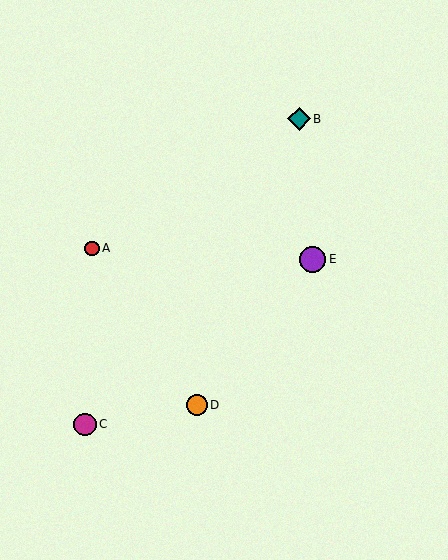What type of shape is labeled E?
Shape E is a purple circle.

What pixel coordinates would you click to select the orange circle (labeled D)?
Click at (197, 405) to select the orange circle D.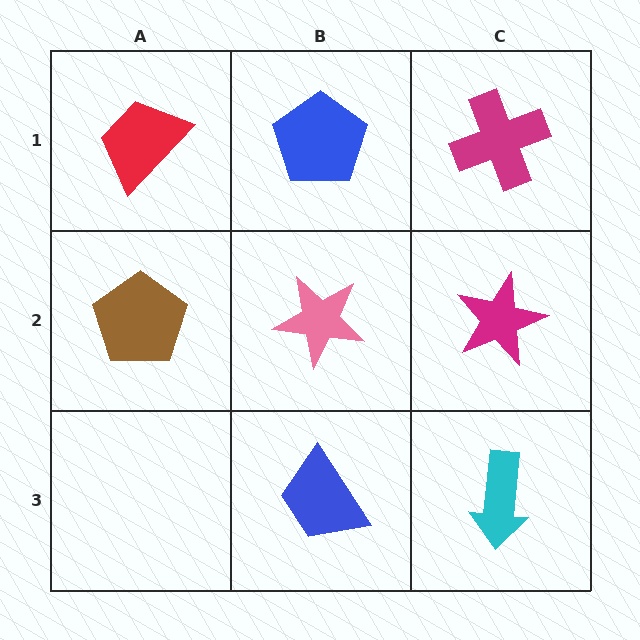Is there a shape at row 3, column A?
No, that cell is empty.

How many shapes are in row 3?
2 shapes.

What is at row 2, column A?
A brown pentagon.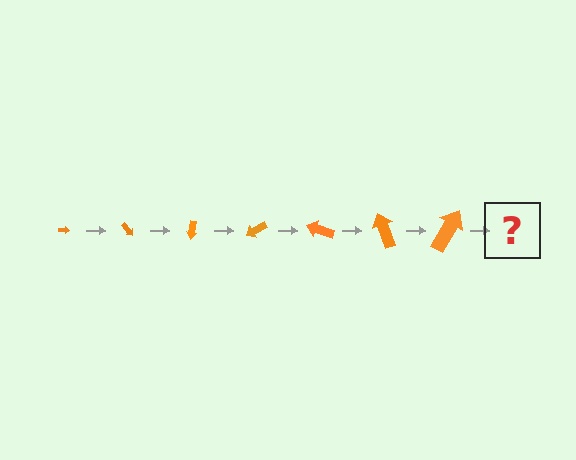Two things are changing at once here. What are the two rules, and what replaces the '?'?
The two rules are that the arrow grows larger each step and it rotates 50 degrees each step. The '?' should be an arrow, larger than the previous one and rotated 350 degrees from the start.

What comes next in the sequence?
The next element should be an arrow, larger than the previous one and rotated 350 degrees from the start.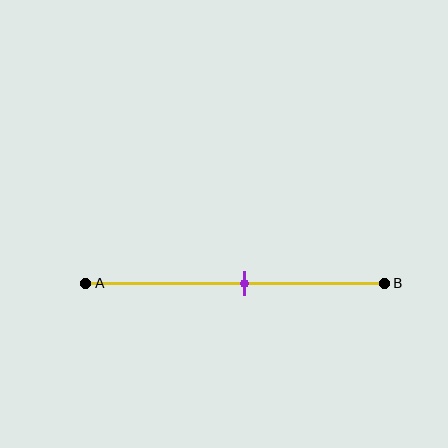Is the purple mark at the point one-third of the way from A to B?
No, the mark is at about 55% from A, not at the 33% one-third point.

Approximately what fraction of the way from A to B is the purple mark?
The purple mark is approximately 55% of the way from A to B.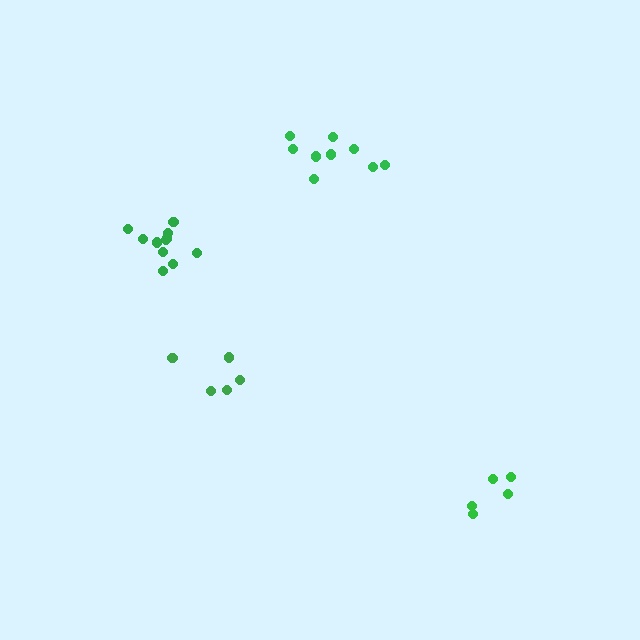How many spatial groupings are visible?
There are 4 spatial groupings.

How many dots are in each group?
Group 1: 11 dots, Group 2: 5 dots, Group 3: 9 dots, Group 4: 5 dots (30 total).